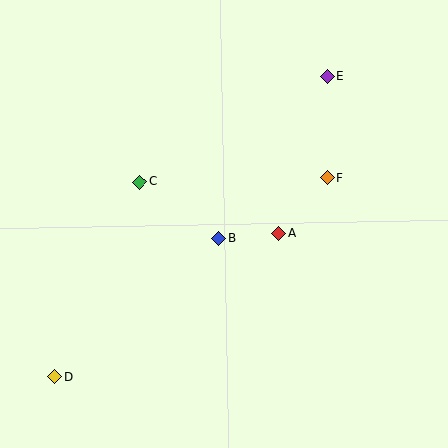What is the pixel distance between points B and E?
The distance between B and E is 195 pixels.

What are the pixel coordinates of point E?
Point E is at (327, 76).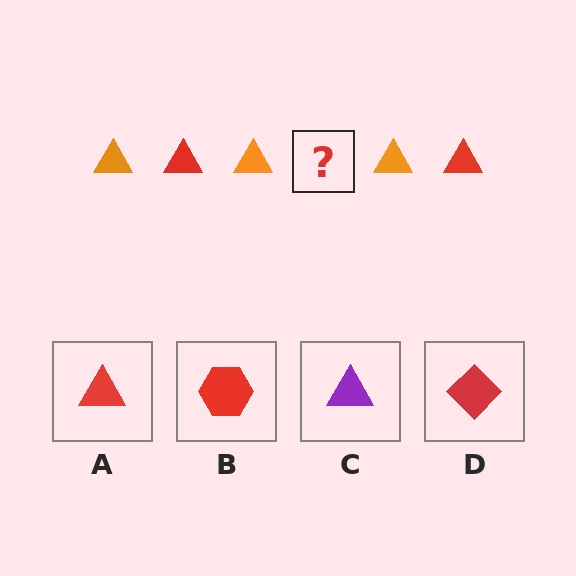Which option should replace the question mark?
Option A.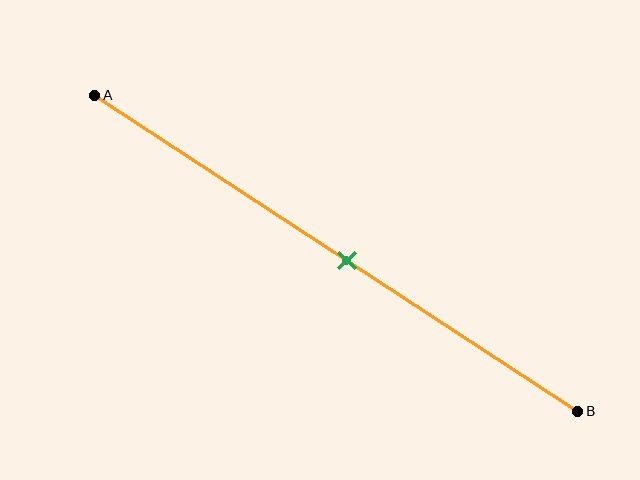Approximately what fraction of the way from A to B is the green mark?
The green mark is approximately 50% of the way from A to B.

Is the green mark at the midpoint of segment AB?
Yes, the mark is approximately at the midpoint.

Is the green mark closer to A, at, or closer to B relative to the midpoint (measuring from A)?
The green mark is approximately at the midpoint of segment AB.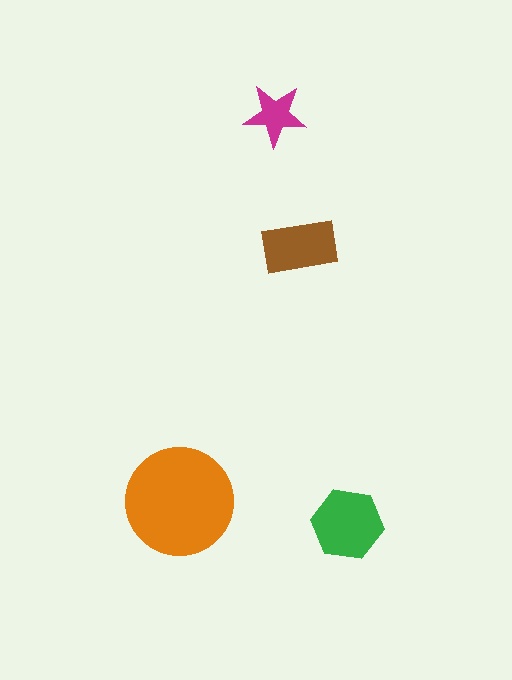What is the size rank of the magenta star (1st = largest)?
4th.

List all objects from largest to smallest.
The orange circle, the green hexagon, the brown rectangle, the magenta star.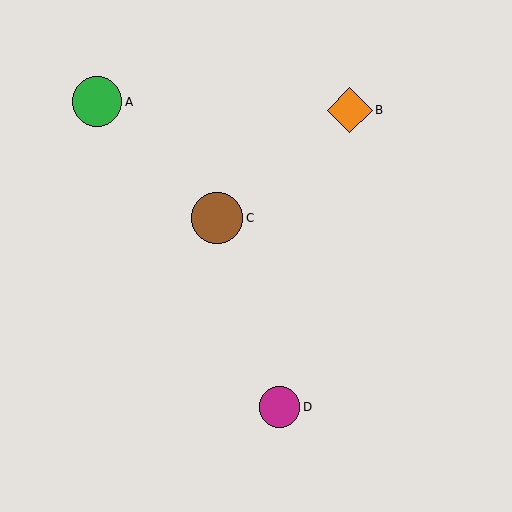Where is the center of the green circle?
The center of the green circle is at (97, 102).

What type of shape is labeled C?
Shape C is a brown circle.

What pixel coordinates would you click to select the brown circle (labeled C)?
Click at (217, 218) to select the brown circle C.